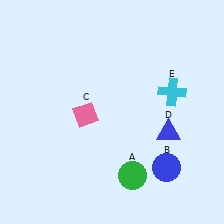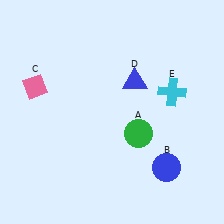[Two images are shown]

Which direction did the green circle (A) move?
The green circle (A) moved up.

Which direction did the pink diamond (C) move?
The pink diamond (C) moved left.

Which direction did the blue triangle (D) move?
The blue triangle (D) moved up.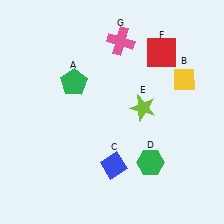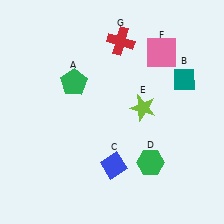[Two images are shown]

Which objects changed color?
B changed from yellow to teal. F changed from red to pink. G changed from pink to red.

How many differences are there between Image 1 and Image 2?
There are 3 differences between the two images.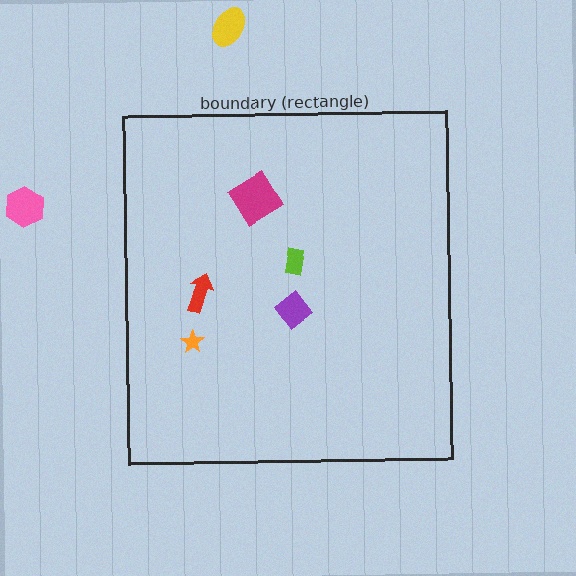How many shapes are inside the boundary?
5 inside, 2 outside.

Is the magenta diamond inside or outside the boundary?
Inside.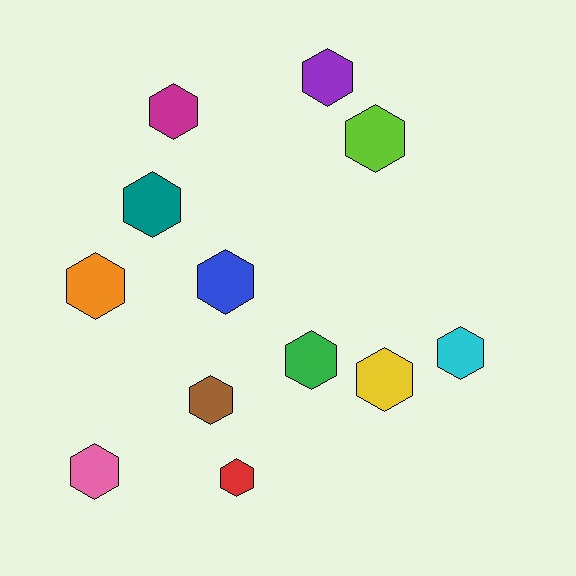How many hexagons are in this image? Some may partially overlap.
There are 12 hexagons.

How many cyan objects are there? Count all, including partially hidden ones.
There is 1 cyan object.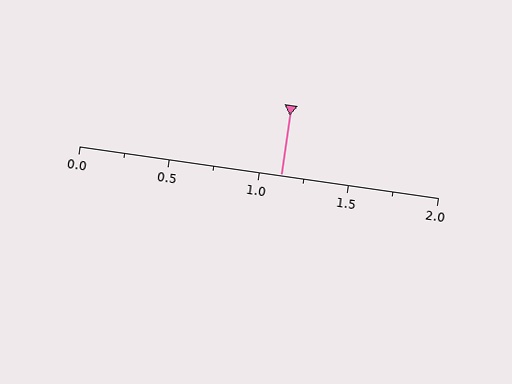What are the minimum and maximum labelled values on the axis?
The axis runs from 0.0 to 2.0.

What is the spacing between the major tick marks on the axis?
The major ticks are spaced 0.5 apart.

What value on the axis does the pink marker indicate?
The marker indicates approximately 1.12.